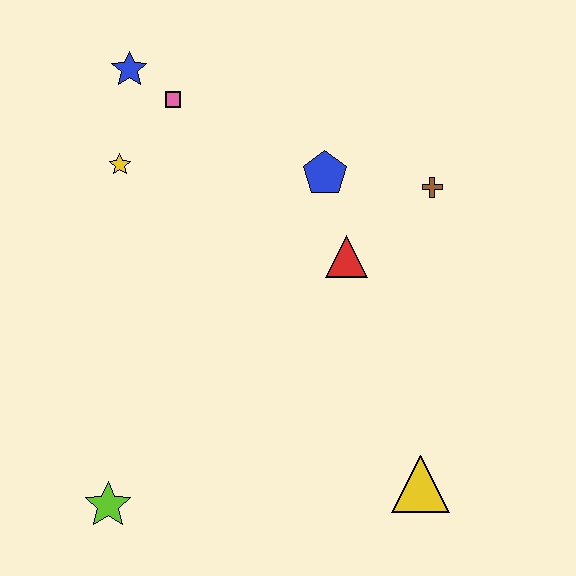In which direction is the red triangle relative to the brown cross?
The red triangle is to the left of the brown cross.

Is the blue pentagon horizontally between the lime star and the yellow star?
No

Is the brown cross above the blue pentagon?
No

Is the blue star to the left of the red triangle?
Yes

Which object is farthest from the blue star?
The yellow triangle is farthest from the blue star.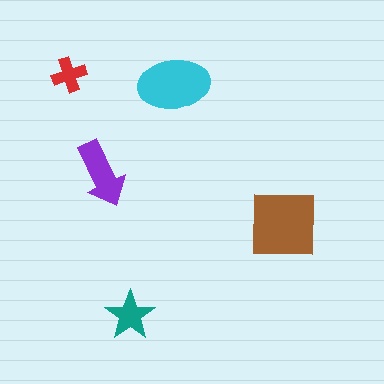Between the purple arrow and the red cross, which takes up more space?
The purple arrow.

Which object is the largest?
The brown square.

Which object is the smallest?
The red cross.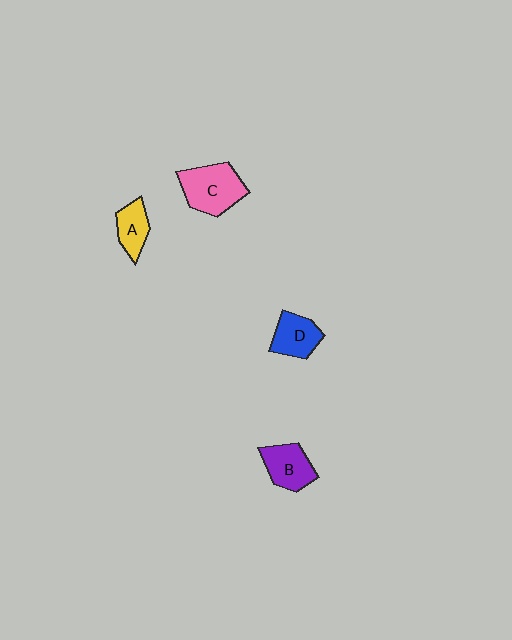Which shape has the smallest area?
Shape A (yellow).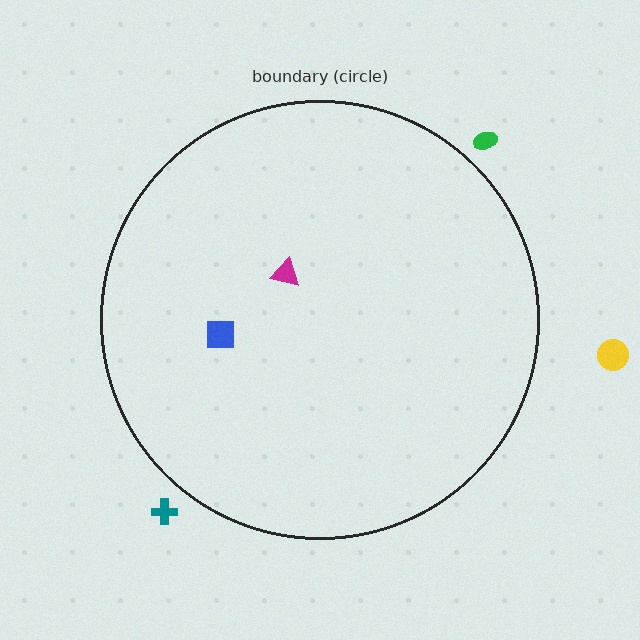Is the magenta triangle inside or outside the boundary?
Inside.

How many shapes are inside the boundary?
2 inside, 3 outside.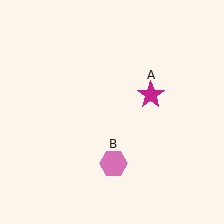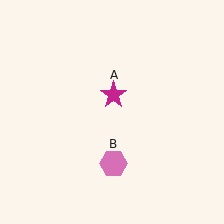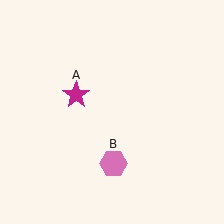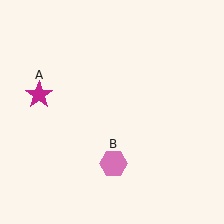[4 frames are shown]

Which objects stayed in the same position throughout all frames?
Pink hexagon (object B) remained stationary.